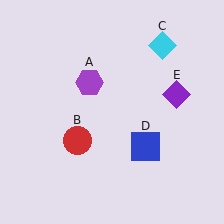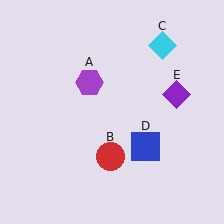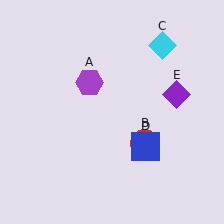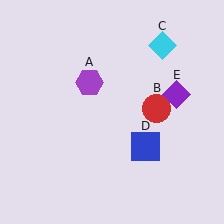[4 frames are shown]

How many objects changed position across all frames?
1 object changed position: red circle (object B).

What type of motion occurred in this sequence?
The red circle (object B) rotated counterclockwise around the center of the scene.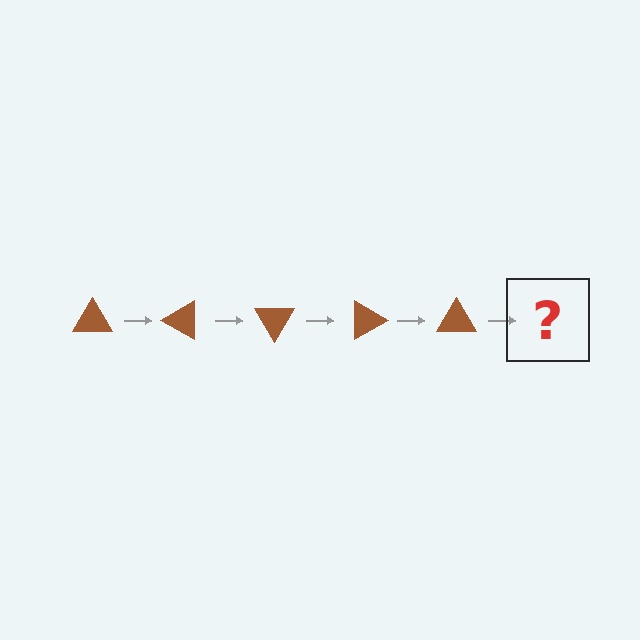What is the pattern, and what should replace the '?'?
The pattern is that the triangle rotates 30 degrees each step. The '?' should be a brown triangle rotated 150 degrees.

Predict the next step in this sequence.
The next step is a brown triangle rotated 150 degrees.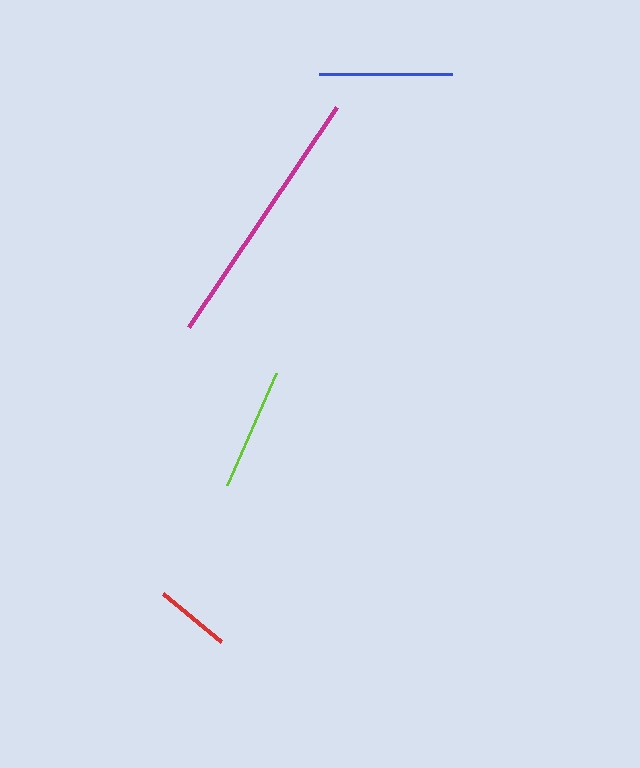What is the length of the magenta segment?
The magenta segment is approximately 265 pixels long.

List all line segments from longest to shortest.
From longest to shortest: magenta, blue, lime, red.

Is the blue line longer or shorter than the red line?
The blue line is longer than the red line.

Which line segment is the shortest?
The red line is the shortest at approximately 76 pixels.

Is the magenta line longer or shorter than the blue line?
The magenta line is longer than the blue line.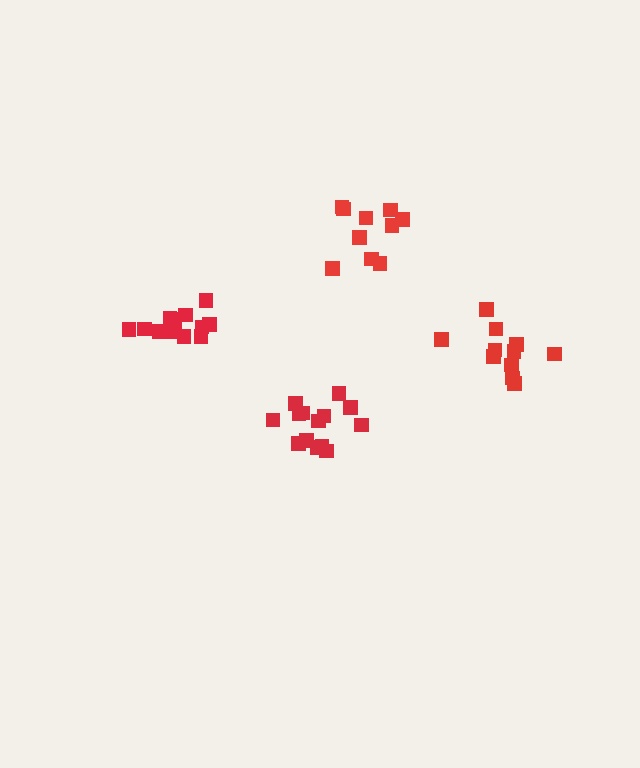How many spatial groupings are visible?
There are 4 spatial groupings.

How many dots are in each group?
Group 1: 14 dots, Group 2: 11 dots, Group 3: 14 dots, Group 4: 10 dots (49 total).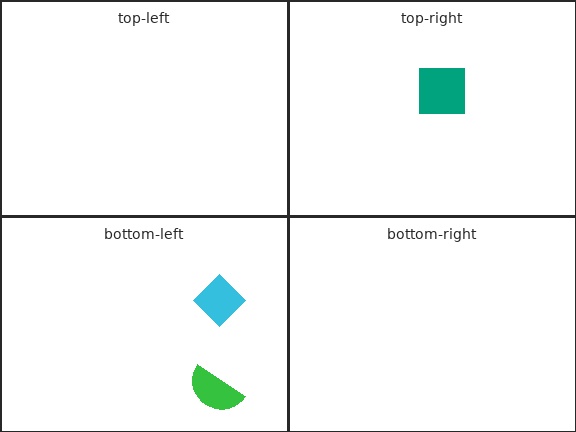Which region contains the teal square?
The top-right region.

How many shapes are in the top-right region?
1.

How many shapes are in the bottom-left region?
2.